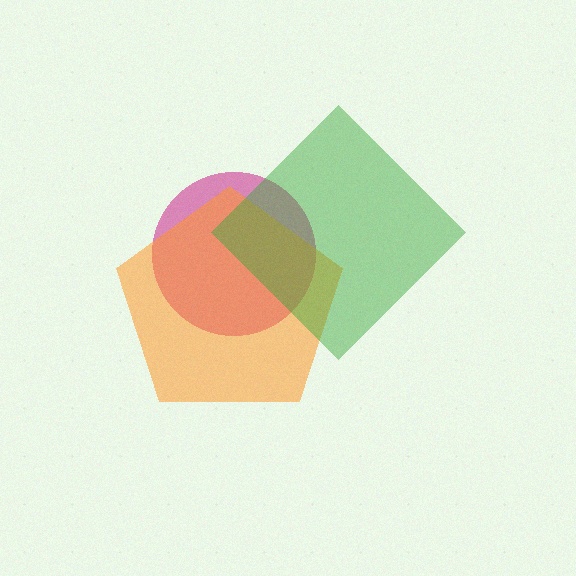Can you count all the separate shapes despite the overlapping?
Yes, there are 3 separate shapes.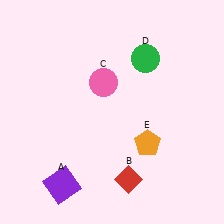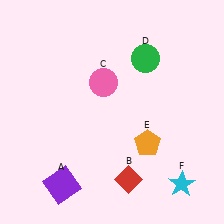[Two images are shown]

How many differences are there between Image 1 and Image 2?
There is 1 difference between the two images.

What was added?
A cyan star (F) was added in Image 2.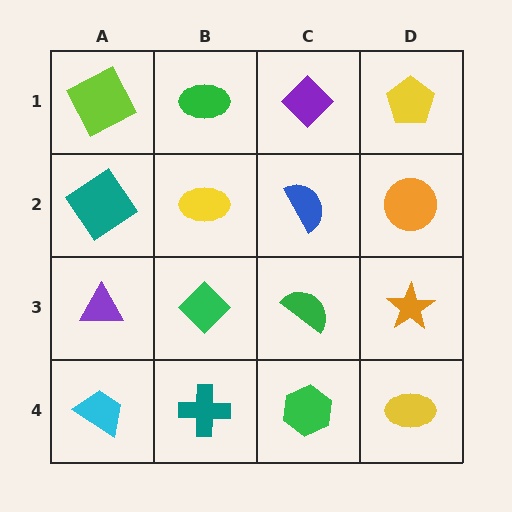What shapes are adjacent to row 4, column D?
An orange star (row 3, column D), a green hexagon (row 4, column C).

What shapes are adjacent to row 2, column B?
A green ellipse (row 1, column B), a green diamond (row 3, column B), a teal diamond (row 2, column A), a blue semicircle (row 2, column C).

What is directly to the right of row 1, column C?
A yellow pentagon.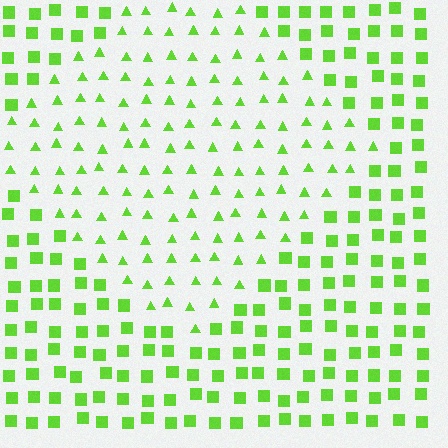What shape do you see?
I see a diamond.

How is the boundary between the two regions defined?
The boundary is defined by a change in element shape: triangles inside vs. squares outside. All elements share the same color and spacing.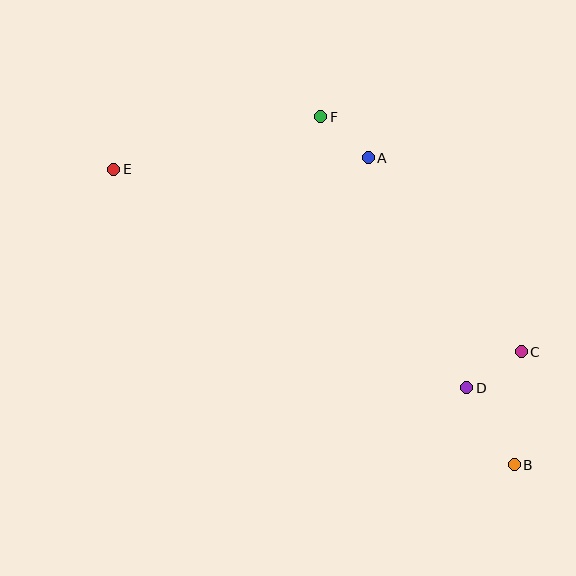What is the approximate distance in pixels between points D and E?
The distance between D and E is approximately 415 pixels.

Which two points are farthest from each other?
Points B and E are farthest from each other.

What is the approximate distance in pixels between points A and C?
The distance between A and C is approximately 247 pixels.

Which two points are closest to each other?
Points A and F are closest to each other.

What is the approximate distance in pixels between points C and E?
The distance between C and E is approximately 447 pixels.